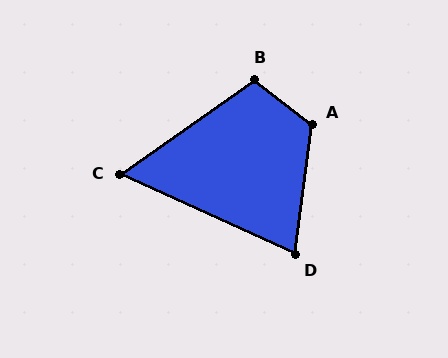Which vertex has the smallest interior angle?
C, at approximately 60 degrees.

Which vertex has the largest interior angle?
A, at approximately 120 degrees.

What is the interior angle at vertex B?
Approximately 107 degrees (obtuse).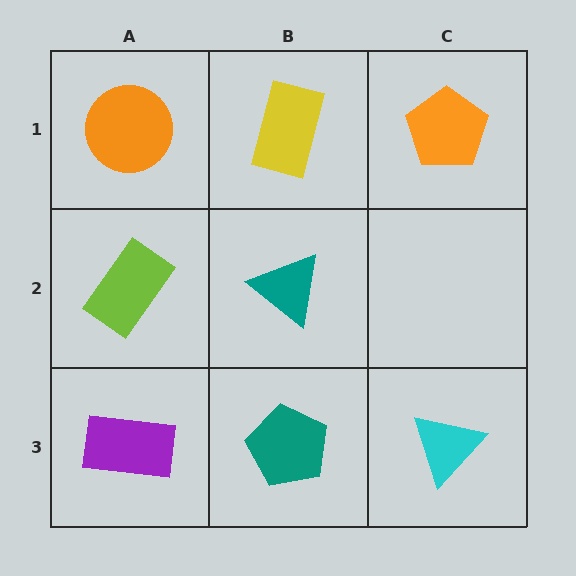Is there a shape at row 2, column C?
No, that cell is empty.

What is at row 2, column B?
A teal triangle.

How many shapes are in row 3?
3 shapes.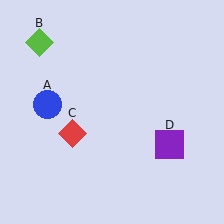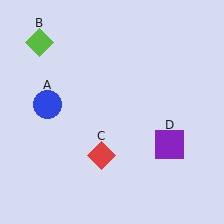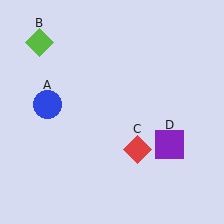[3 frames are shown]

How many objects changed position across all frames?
1 object changed position: red diamond (object C).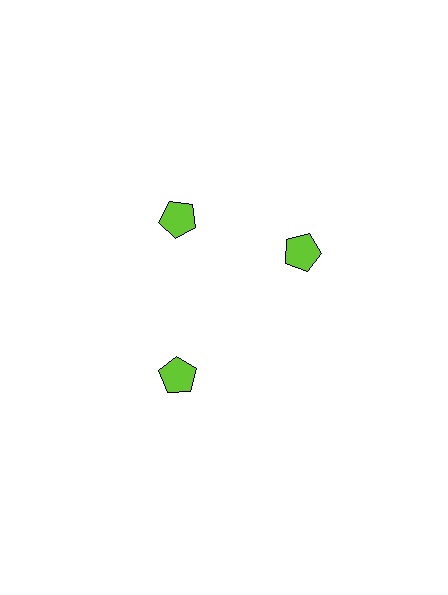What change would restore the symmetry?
The symmetry would be restored by rotating it back into even spacing with its neighbors so that all 3 pentagons sit at equal angles and equal distance from the center.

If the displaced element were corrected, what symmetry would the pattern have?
It would have 3-fold rotational symmetry — the pattern would map onto itself every 120 degrees.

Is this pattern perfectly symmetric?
No. The 3 lime pentagons are arranged in a ring, but one element near the 3 o'clock position is rotated out of alignment along the ring, breaking the 3-fold rotational symmetry.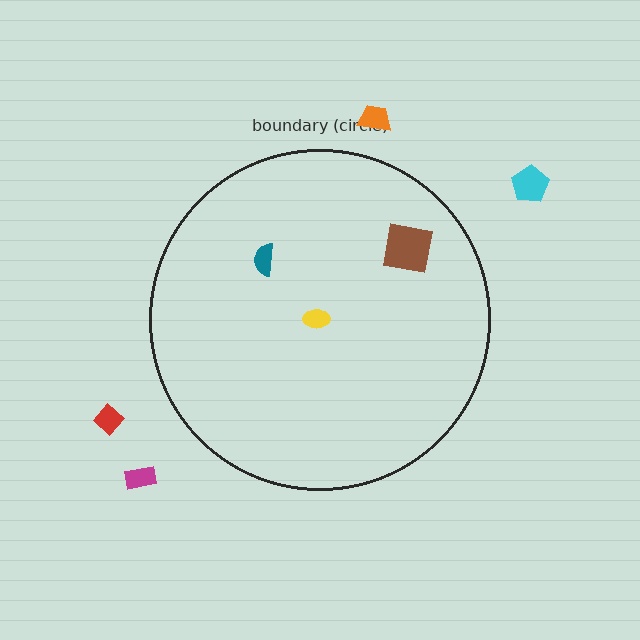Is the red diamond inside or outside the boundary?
Outside.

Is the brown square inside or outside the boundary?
Inside.